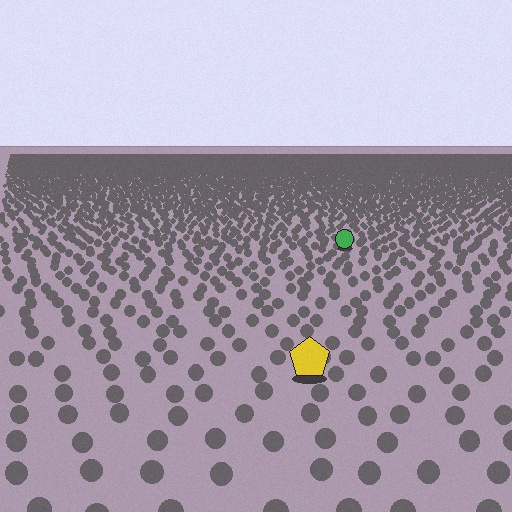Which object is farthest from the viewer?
The green circle is farthest from the viewer. It appears smaller and the ground texture around it is denser.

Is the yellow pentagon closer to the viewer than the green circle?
Yes. The yellow pentagon is closer — you can tell from the texture gradient: the ground texture is coarser near it.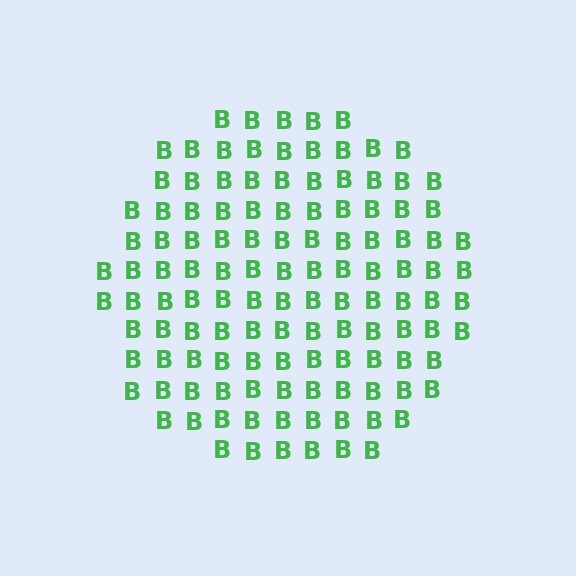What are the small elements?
The small elements are letter B's.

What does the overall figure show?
The overall figure shows a circle.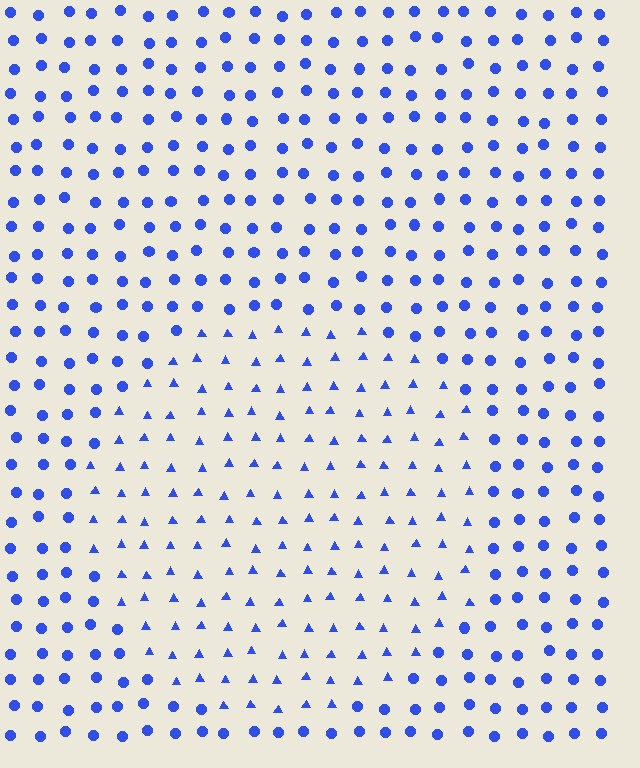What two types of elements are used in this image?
The image uses triangles inside the circle region and circles outside it.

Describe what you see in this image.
The image is filled with small blue elements arranged in a uniform grid. A circle-shaped region contains triangles, while the surrounding area contains circles. The boundary is defined purely by the change in element shape.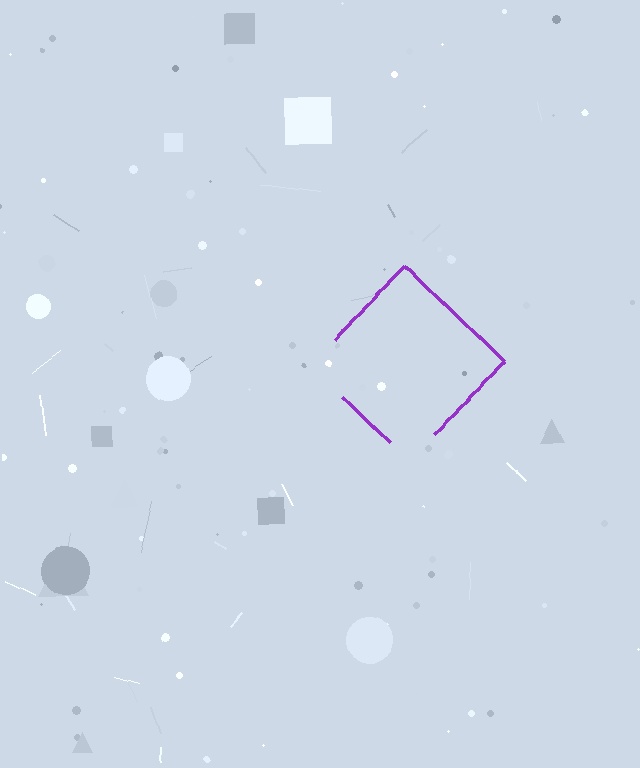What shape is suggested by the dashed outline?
The dashed outline suggests a diamond.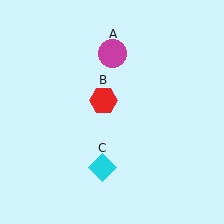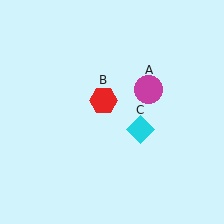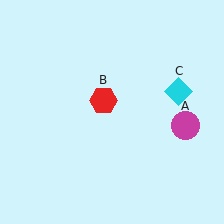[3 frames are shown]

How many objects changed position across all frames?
2 objects changed position: magenta circle (object A), cyan diamond (object C).